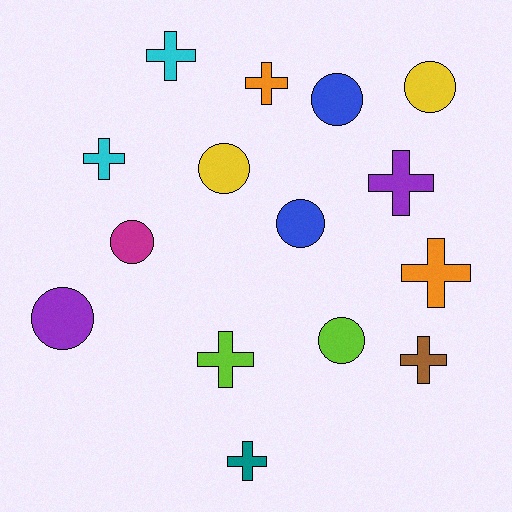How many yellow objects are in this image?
There are 2 yellow objects.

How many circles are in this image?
There are 7 circles.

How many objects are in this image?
There are 15 objects.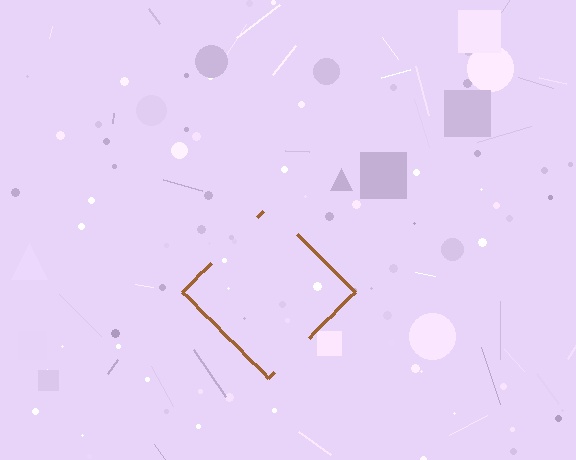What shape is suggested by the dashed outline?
The dashed outline suggests a diamond.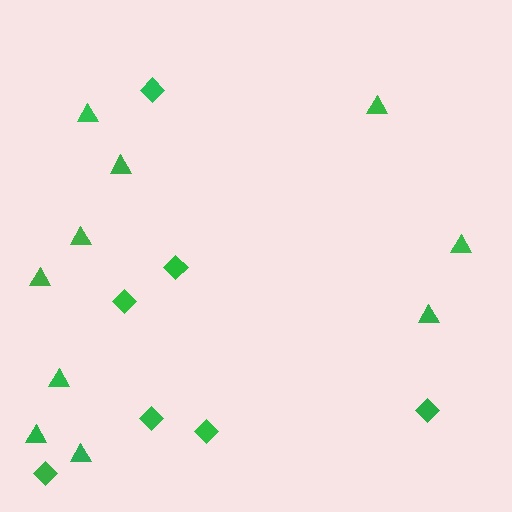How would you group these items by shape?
There are 2 groups: one group of triangles (10) and one group of diamonds (7).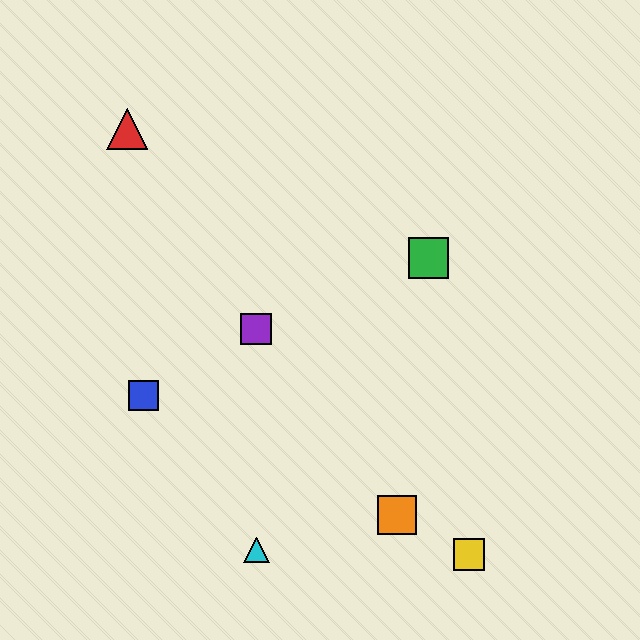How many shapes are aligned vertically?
2 shapes (the purple square, the cyan triangle) are aligned vertically.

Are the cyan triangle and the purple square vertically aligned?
Yes, both are at x≈256.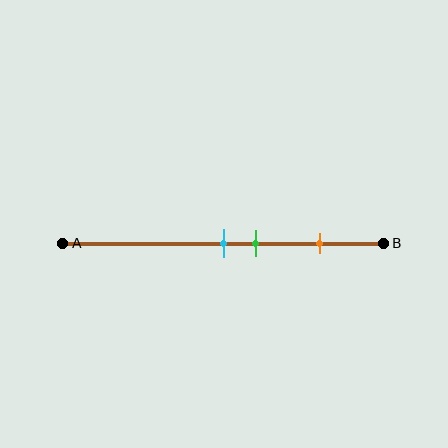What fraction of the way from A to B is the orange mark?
The orange mark is approximately 80% (0.8) of the way from A to B.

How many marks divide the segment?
There are 3 marks dividing the segment.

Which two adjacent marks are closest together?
The cyan and green marks are the closest adjacent pair.